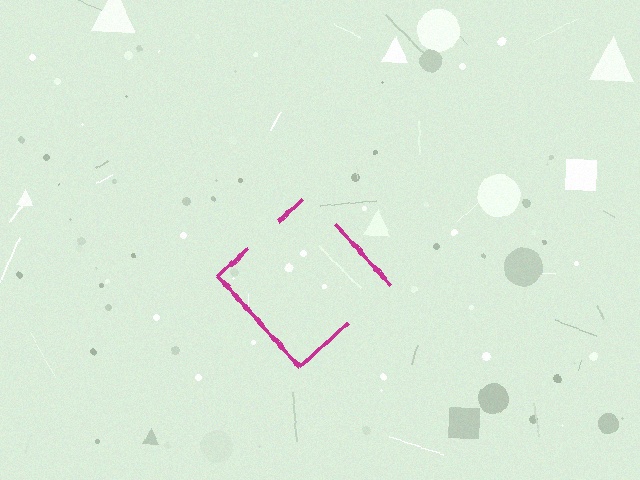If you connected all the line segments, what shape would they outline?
They would outline a diamond.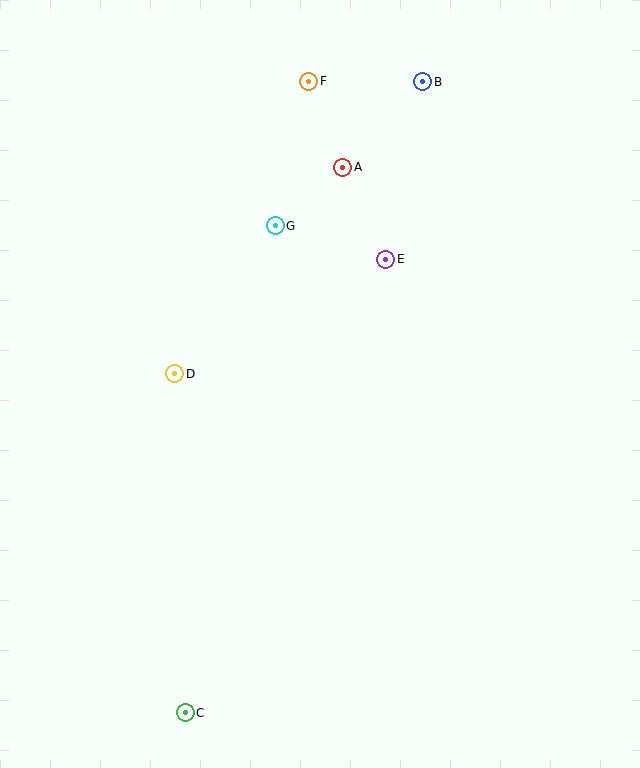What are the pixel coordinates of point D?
Point D is at (175, 374).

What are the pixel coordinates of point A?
Point A is at (343, 167).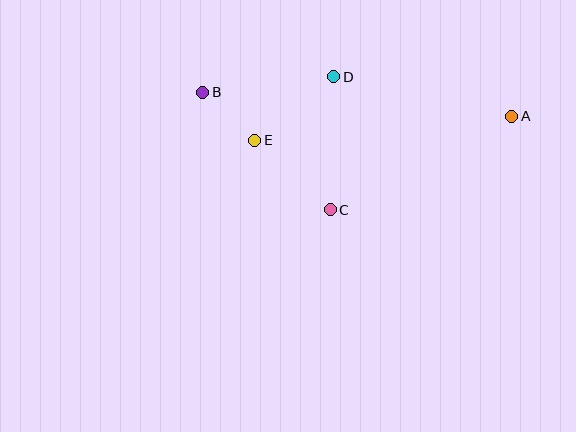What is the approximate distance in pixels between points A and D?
The distance between A and D is approximately 182 pixels.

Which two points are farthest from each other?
Points A and B are farthest from each other.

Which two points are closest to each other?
Points B and E are closest to each other.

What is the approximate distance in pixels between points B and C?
The distance between B and C is approximately 174 pixels.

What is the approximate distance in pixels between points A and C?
The distance between A and C is approximately 204 pixels.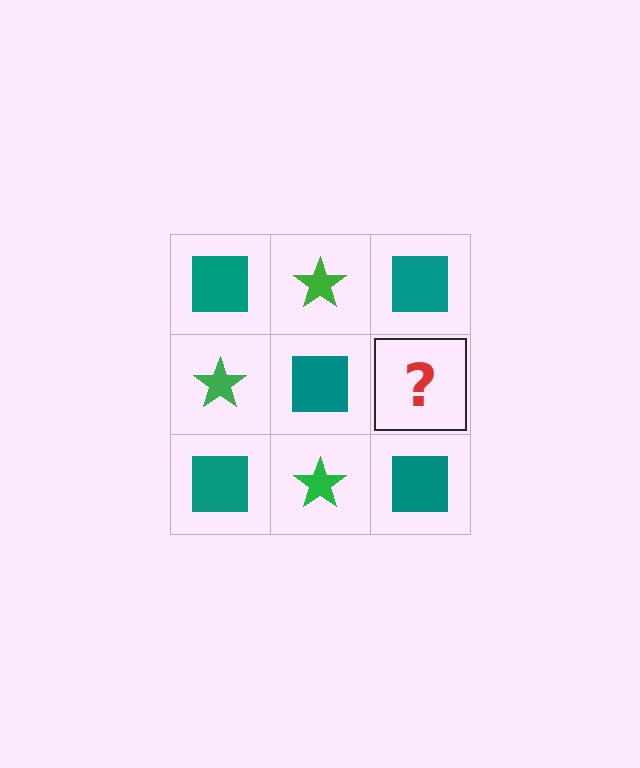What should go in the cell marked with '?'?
The missing cell should contain a green star.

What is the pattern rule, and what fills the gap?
The rule is that it alternates teal square and green star in a checkerboard pattern. The gap should be filled with a green star.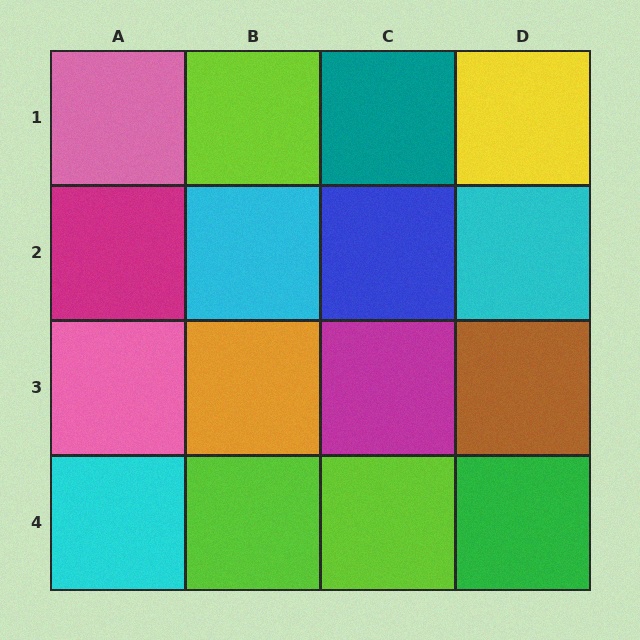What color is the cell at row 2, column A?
Magenta.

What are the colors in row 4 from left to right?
Cyan, lime, lime, green.